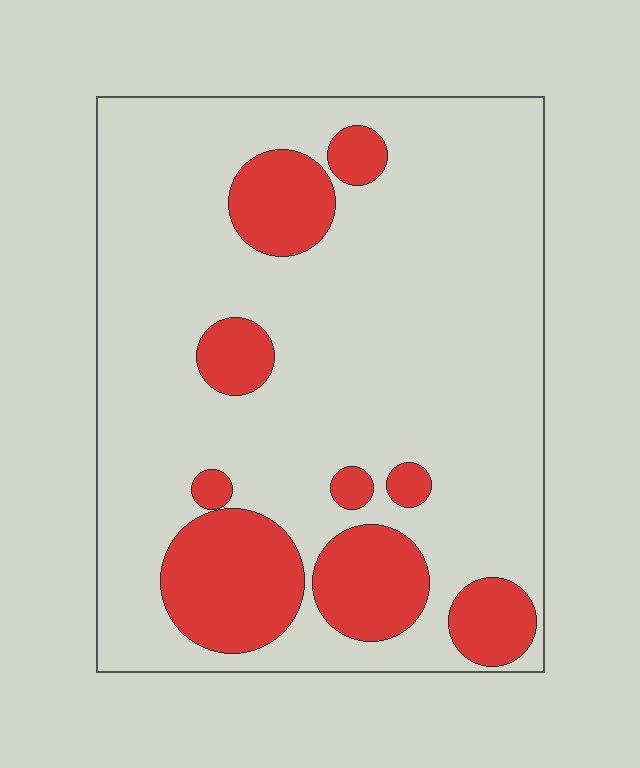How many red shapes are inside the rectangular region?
9.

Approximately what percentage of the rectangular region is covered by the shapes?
Approximately 20%.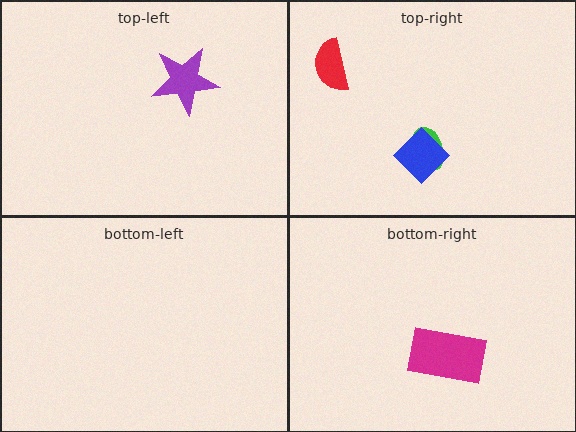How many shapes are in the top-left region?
1.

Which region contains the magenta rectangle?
The bottom-right region.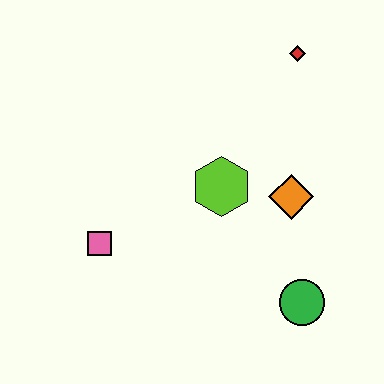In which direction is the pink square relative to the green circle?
The pink square is to the left of the green circle.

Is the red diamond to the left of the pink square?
No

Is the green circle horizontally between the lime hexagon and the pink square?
No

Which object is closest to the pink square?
The lime hexagon is closest to the pink square.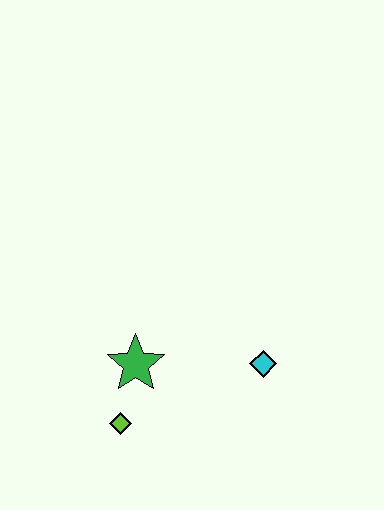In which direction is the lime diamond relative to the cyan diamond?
The lime diamond is to the left of the cyan diamond.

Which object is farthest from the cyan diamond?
The lime diamond is farthest from the cyan diamond.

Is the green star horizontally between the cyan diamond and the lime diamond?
Yes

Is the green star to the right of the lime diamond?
Yes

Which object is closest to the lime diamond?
The green star is closest to the lime diamond.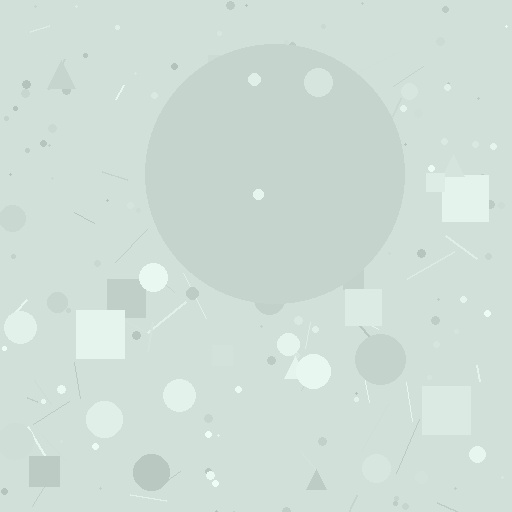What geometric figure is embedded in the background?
A circle is embedded in the background.